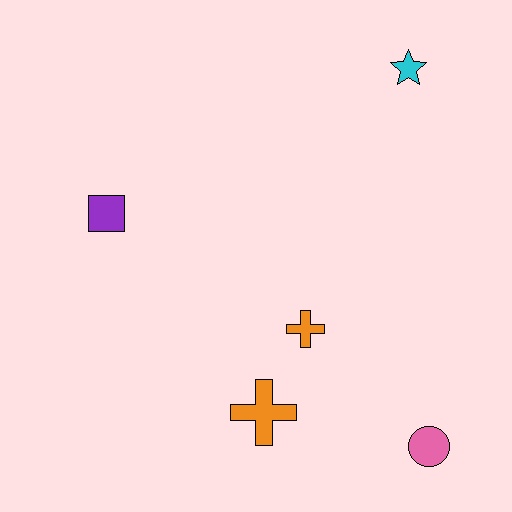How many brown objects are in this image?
There are no brown objects.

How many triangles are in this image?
There are no triangles.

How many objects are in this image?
There are 5 objects.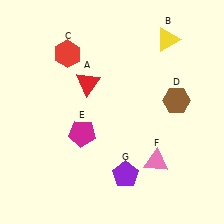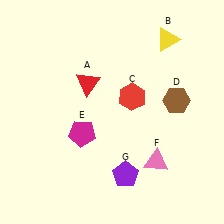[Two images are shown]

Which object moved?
The red hexagon (C) moved right.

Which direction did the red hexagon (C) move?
The red hexagon (C) moved right.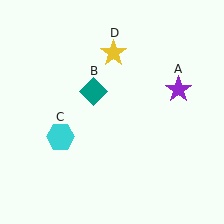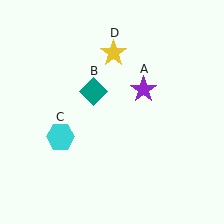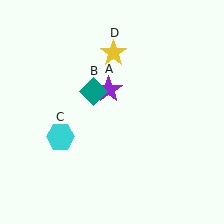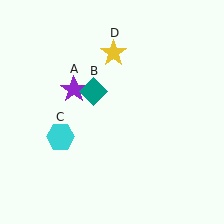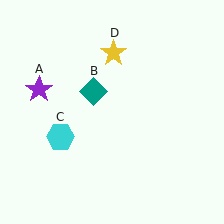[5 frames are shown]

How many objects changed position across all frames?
1 object changed position: purple star (object A).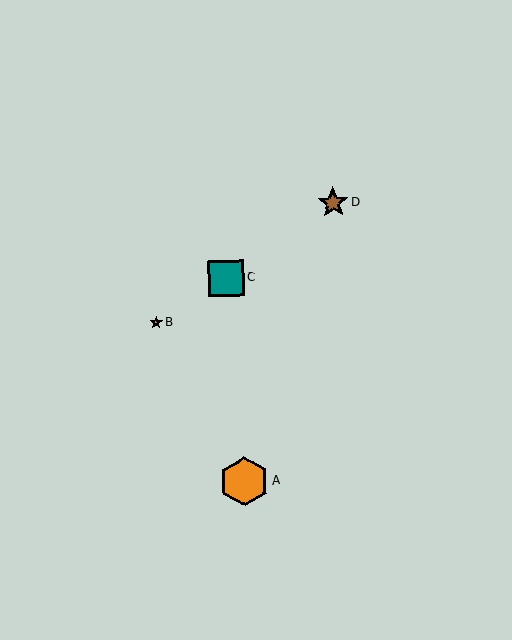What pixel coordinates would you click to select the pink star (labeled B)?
Click at (156, 323) to select the pink star B.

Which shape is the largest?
The orange hexagon (labeled A) is the largest.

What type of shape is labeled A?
Shape A is an orange hexagon.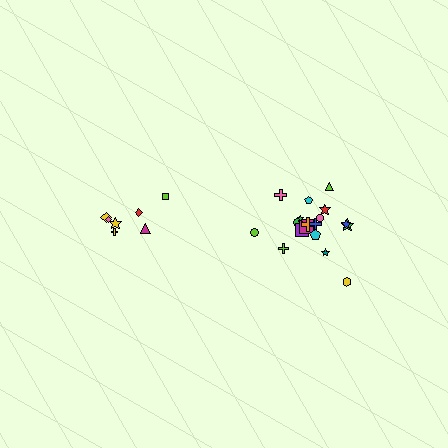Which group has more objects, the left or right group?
The right group.